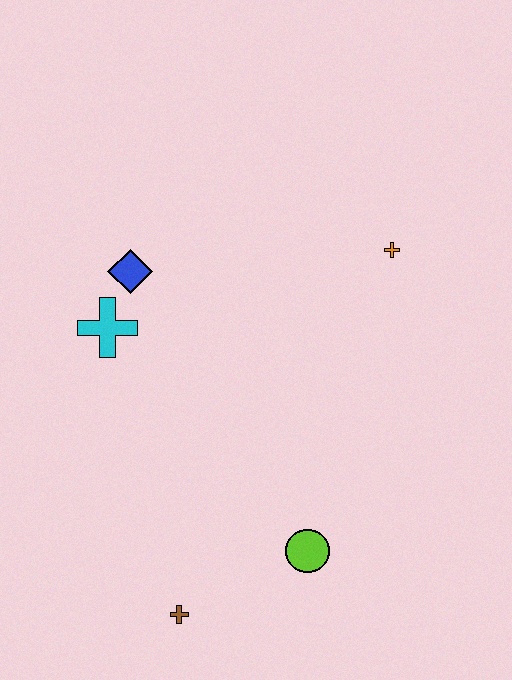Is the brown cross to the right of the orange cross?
No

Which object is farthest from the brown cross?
The orange cross is farthest from the brown cross.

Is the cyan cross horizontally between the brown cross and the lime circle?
No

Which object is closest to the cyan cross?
The blue diamond is closest to the cyan cross.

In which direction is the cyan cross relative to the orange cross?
The cyan cross is to the left of the orange cross.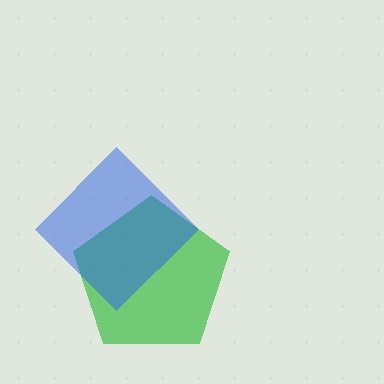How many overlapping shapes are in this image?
There are 2 overlapping shapes in the image.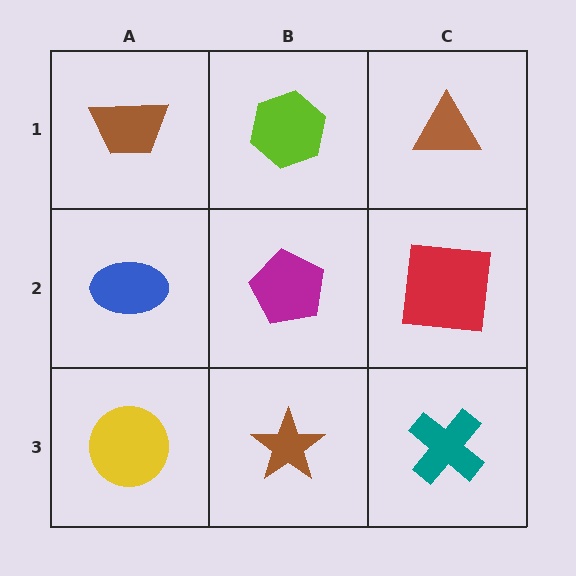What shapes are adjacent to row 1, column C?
A red square (row 2, column C), a lime hexagon (row 1, column B).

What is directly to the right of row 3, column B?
A teal cross.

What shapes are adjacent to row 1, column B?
A magenta pentagon (row 2, column B), a brown trapezoid (row 1, column A), a brown triangle (row 1, column C).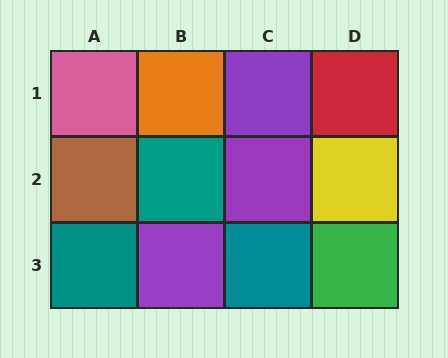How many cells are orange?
1 cell is orange.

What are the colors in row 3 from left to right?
Teal, purple, teal, green.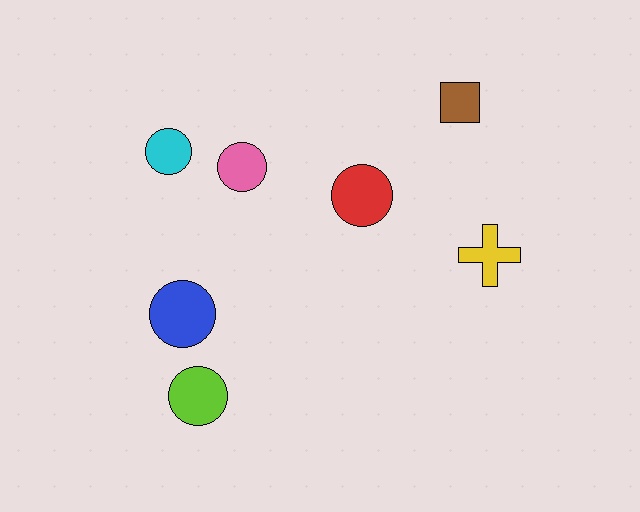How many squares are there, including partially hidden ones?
There is 1 square.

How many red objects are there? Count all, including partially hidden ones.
There is 1 red object.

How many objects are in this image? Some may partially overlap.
There are 7 objects.